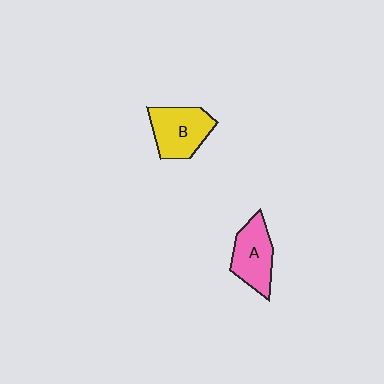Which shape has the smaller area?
Shape A (pink).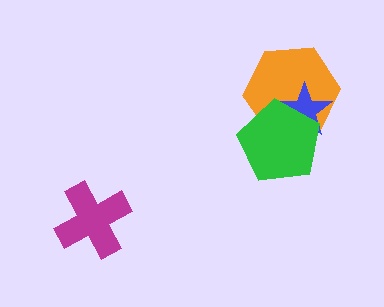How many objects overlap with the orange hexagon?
2 objects overlap with the orange hexagon.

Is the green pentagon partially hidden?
No, no other shape covers it.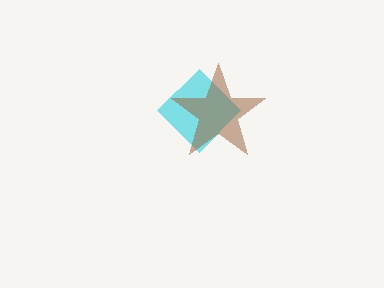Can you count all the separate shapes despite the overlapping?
Yes, there are 2 separate shapes.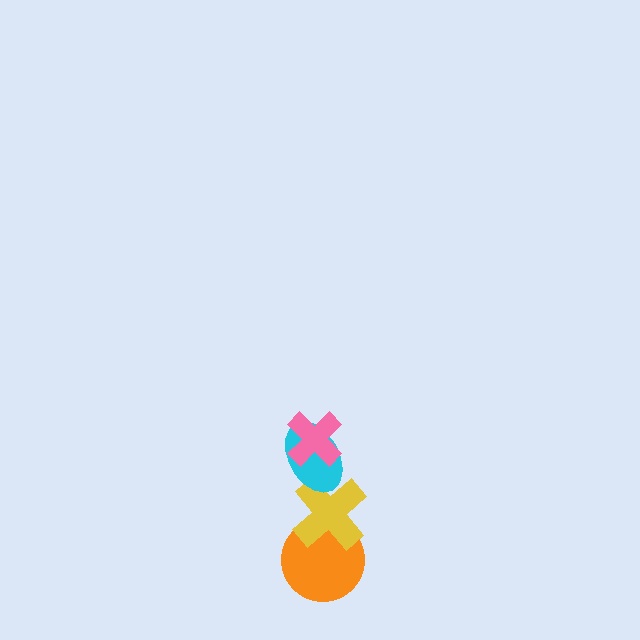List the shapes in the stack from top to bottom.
From top to bottom: the pink cross, the cyan ellipse, the yellow cross, the orange circle.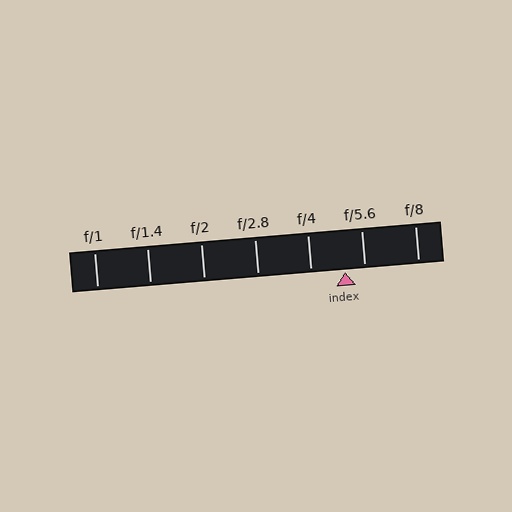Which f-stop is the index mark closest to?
The index mark is closest to f/5.6.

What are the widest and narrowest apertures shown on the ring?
The widest aperture shown is f/1 and the narrowest is f/8.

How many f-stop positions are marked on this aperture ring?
There are 7 f-stop positions marked.